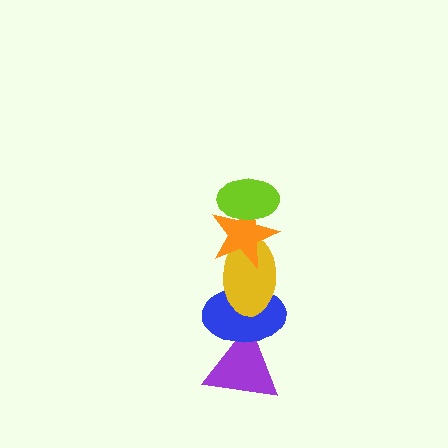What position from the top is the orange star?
The orange star is 2nd from the top.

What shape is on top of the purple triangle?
The blue ellipse is on top of the purple triangle.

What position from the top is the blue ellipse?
The blue ellipse is 4th from the top.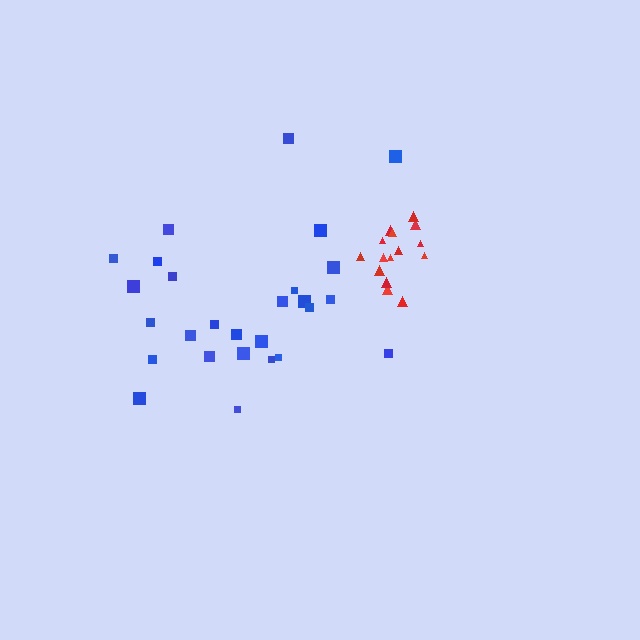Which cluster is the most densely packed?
Red.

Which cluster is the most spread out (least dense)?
Blue.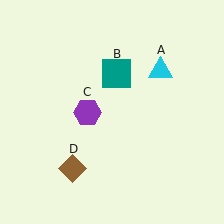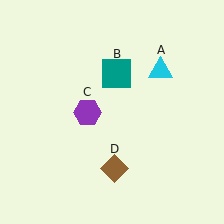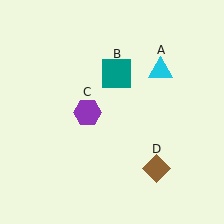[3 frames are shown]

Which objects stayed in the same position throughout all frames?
Cyan triangle (object A) and teal square (object B) and purple hexagon (object C) remained stationary.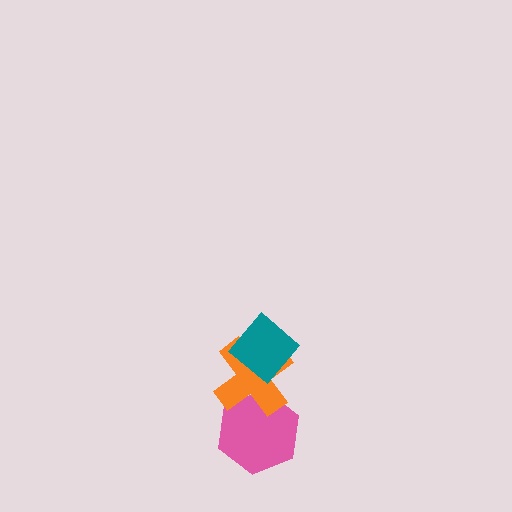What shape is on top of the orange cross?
The teal diamond is on top of the orange cross.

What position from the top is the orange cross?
The orange cross is 2nd from the top.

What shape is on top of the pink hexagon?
The orange cross is on top of the pink hexagon.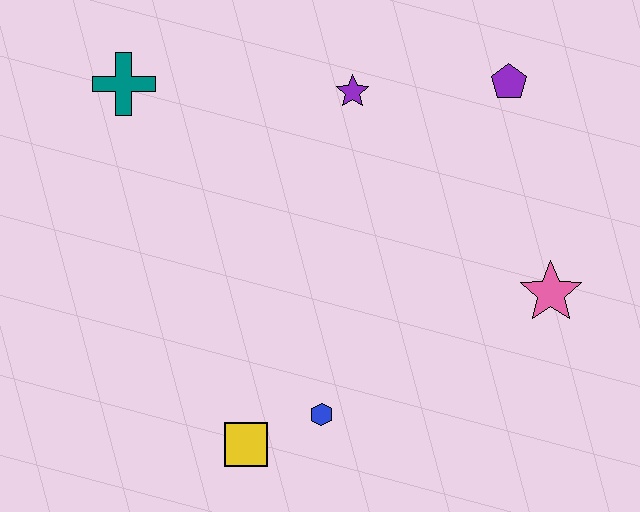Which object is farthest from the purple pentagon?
The yellow square is farthest from the purple pentagon.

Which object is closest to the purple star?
The purple pentagon is closest to the purple star.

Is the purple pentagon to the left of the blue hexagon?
No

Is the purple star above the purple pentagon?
No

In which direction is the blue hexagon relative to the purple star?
The blue hexagon is below the purple star.